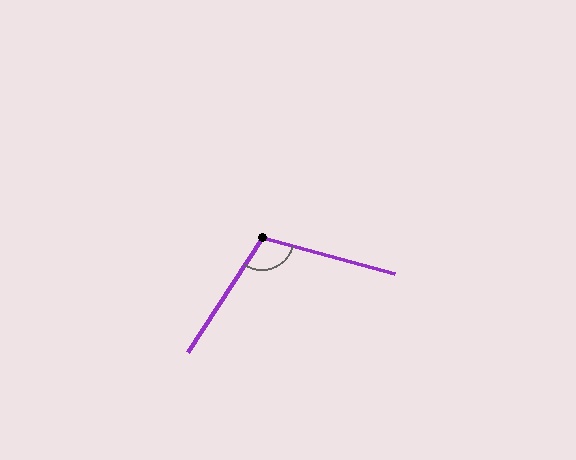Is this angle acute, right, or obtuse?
It is obtuse.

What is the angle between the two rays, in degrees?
Approximately 108 degrees.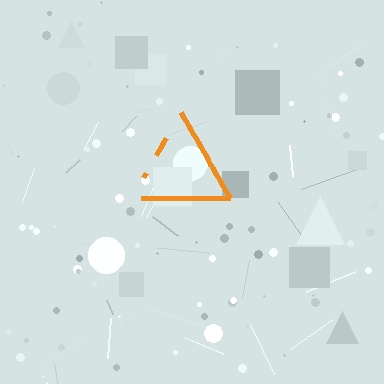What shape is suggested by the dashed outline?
The dashed outline suggests a triangle.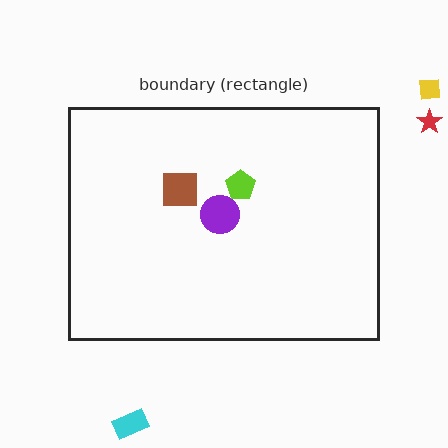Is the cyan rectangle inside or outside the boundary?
Outside.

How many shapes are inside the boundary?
3 inside, 3 outside.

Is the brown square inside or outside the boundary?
Inside.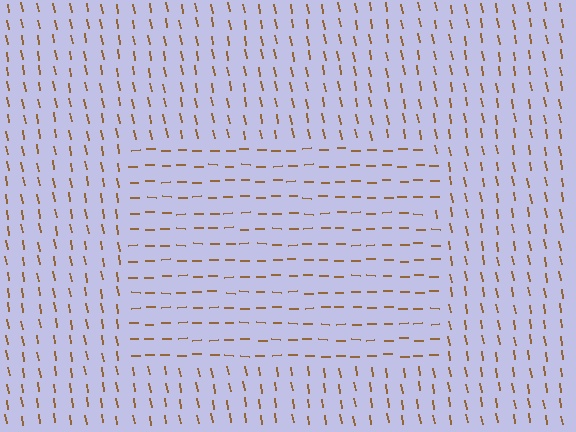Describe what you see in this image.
The image is filled with small brown line segments. A rectangle region in the image has lines oriented differently from the surrounding lines, creating a visible texture boundary.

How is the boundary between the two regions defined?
The boundary is defined purely by a change in line orientation (approximately 81 degrees difference). All lines are the same color and thickness.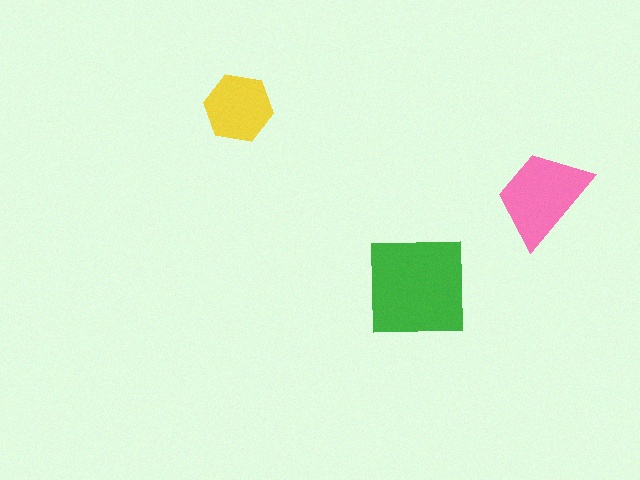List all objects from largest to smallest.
The green square, the pink trapezoid, the yellow hexagon.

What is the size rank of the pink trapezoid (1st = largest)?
2nd.